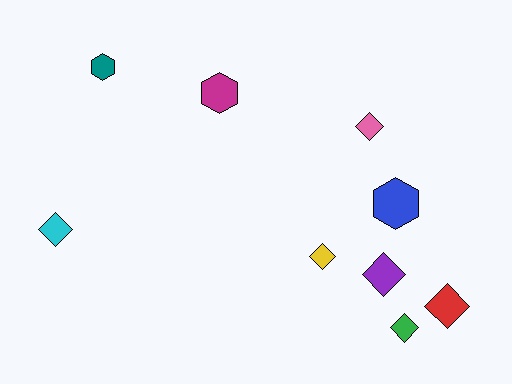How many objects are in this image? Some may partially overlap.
There are 9 objects.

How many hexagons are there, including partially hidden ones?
There are 3 hexagons.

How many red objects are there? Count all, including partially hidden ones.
There is 1 red object.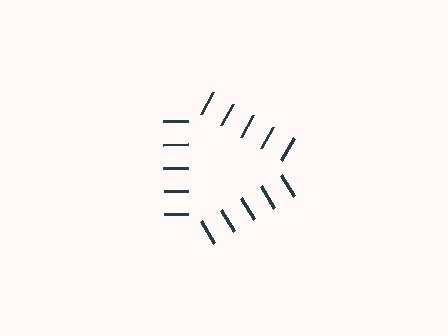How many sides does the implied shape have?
3 sides — the line-ends trace a triangle.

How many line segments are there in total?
15 — 5 along each of the 3 edges.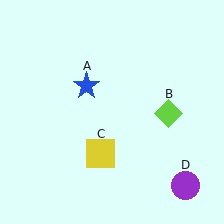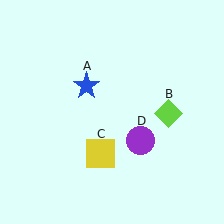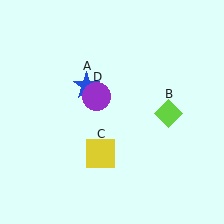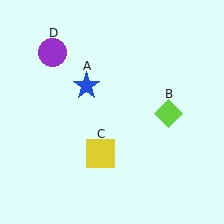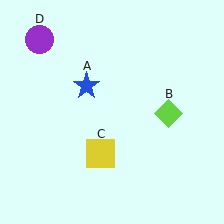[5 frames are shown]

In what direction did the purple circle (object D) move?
The purple circle (object D) moved up and to the left.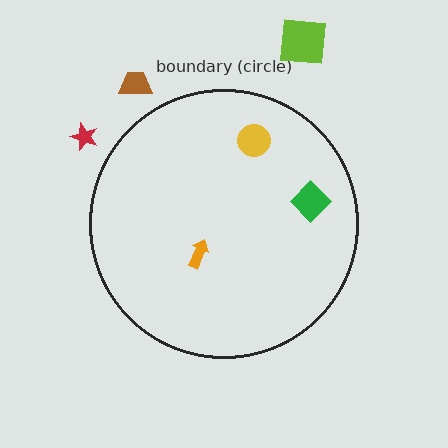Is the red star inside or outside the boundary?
Outside.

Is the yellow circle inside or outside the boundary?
Inside.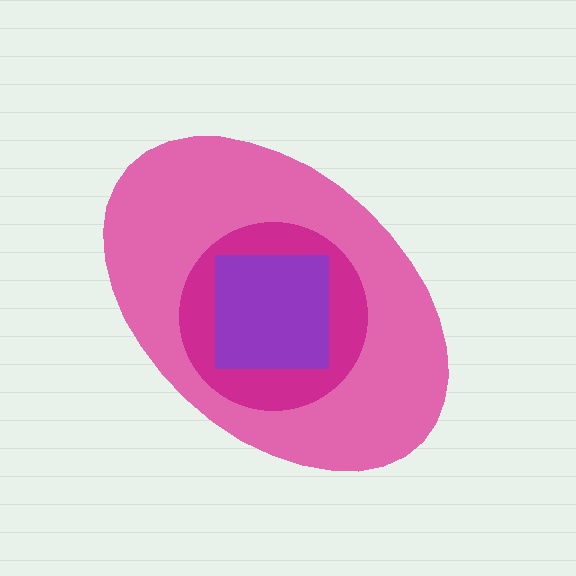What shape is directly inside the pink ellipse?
The magenta circle.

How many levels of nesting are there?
3.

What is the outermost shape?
The pink ellipse.